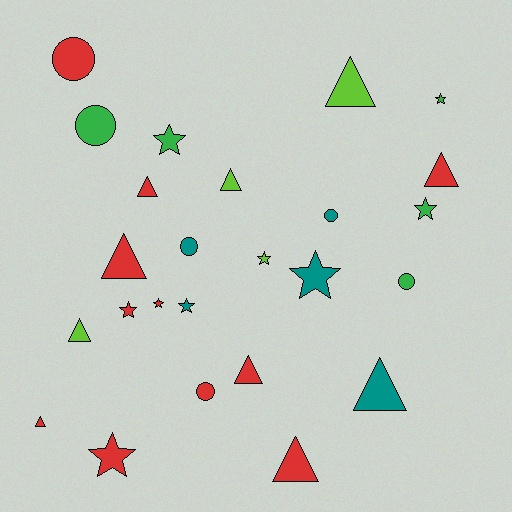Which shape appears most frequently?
Triangle, with 10 objects.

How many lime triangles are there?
There are 3 lime triangles.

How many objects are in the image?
There are 25 objects.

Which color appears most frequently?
Red, with 11 objects.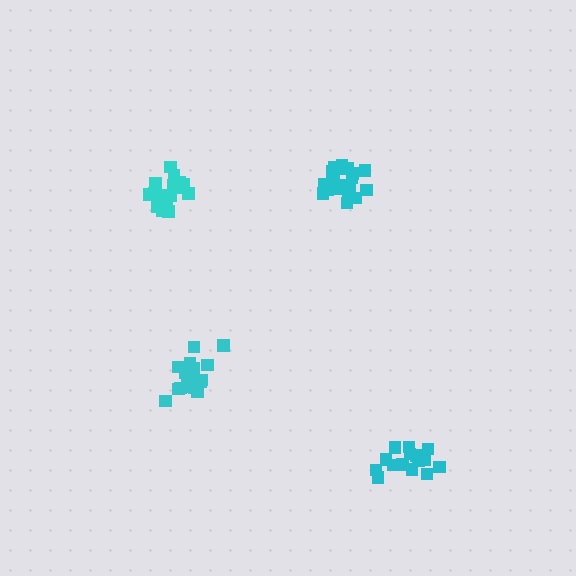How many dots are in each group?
Group 1: 16 dots, Group 2: 19 dots, Group 3: 20 dots, Group 4: 16 dots (71 total).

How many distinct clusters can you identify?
There are 4 distinct clusters.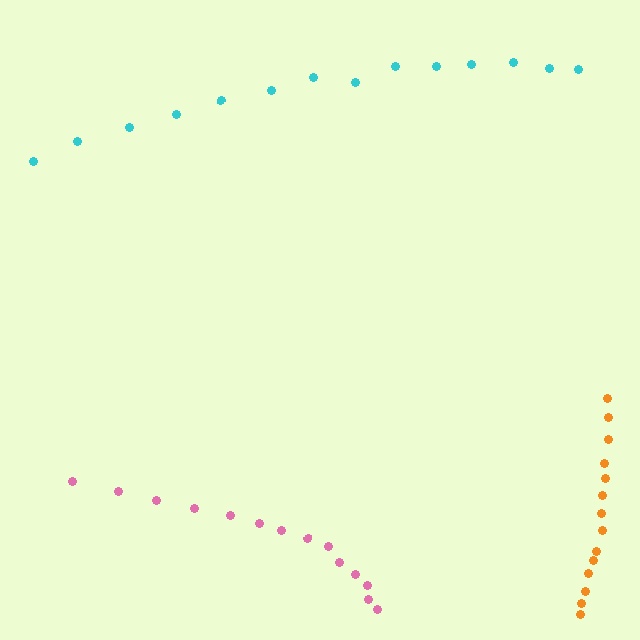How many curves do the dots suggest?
There are 3 distinct paths.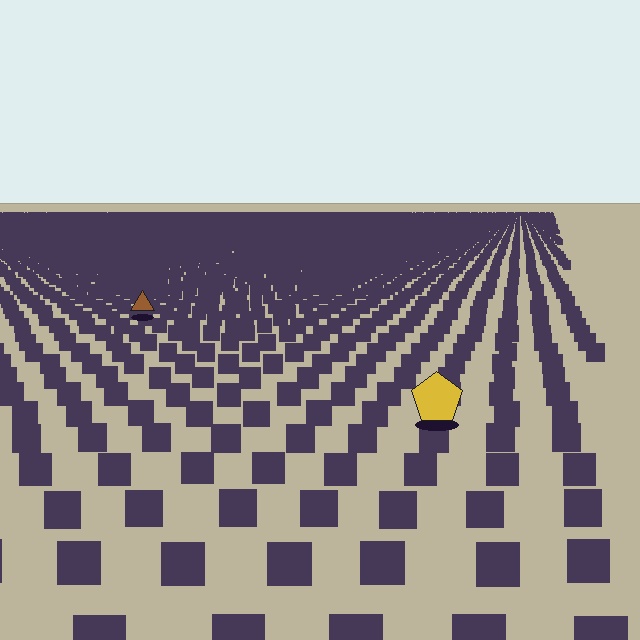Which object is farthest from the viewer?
The brown triangle is farthest from the viewer. It appears smaller and the ground texture around it is denser.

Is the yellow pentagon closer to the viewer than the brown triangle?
Yes. The yellow pentagon is closer — you can tell from the texture gradient: the ground texture is coarser near it.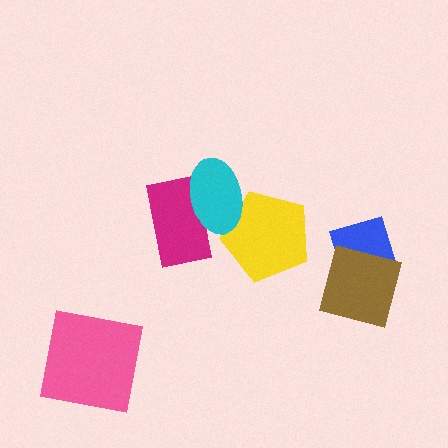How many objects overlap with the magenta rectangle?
1 object overlaps with the magenta rectangle.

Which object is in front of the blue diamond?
The brown square is in front of the blue diamond.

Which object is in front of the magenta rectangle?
The cyan ellipse is in front of the magenta rectangle.